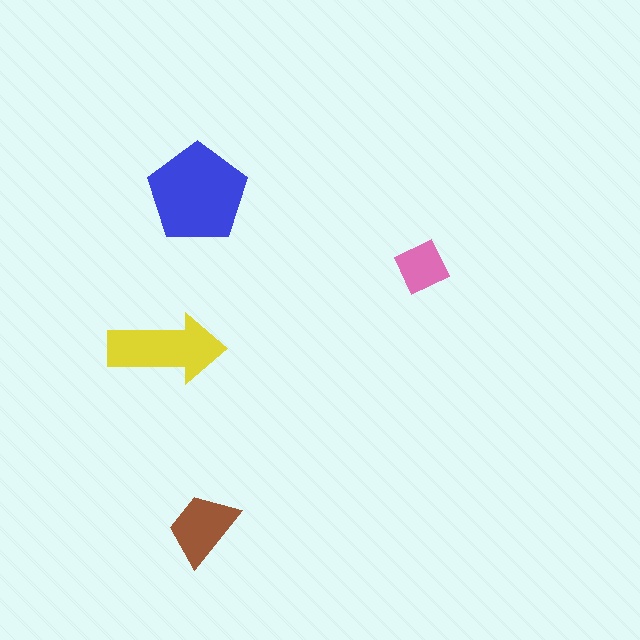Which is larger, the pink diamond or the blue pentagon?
The blue pentagon.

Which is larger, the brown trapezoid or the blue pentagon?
The blue pentagon.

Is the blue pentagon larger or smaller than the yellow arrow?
Larger.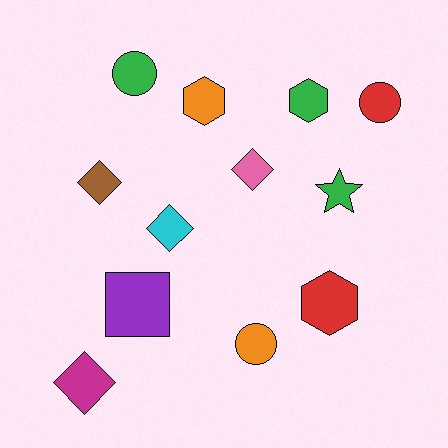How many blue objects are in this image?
There are no blue objects.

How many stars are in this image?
There is 1 star.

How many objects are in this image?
There are 12 objects.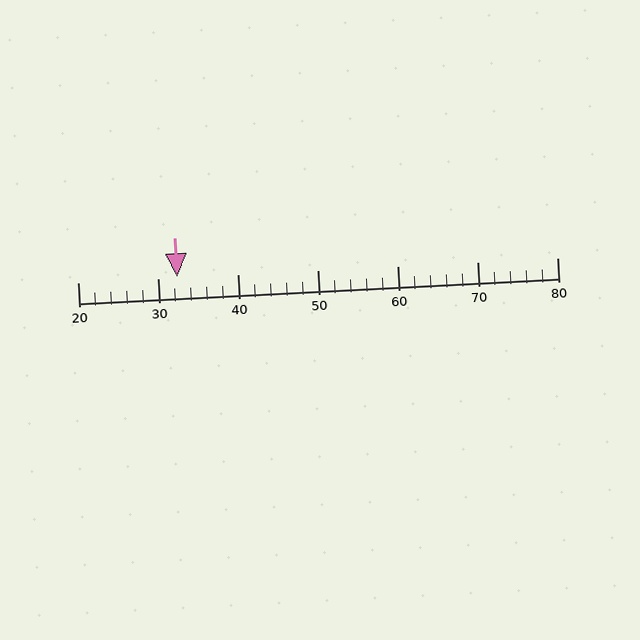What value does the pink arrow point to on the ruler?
The pink arrow points to approximately 32.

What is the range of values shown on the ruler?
The ruler shows values from 20 to 80.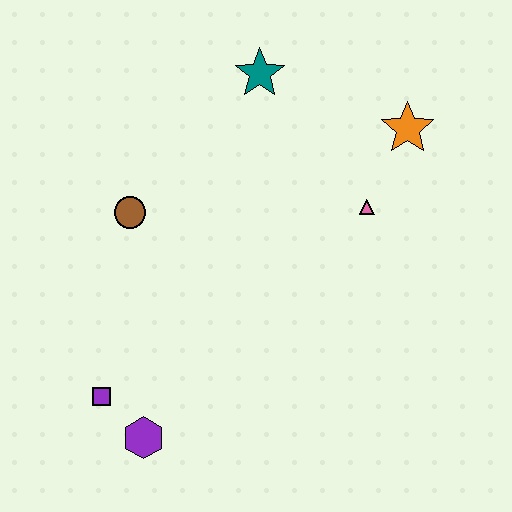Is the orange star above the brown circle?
Yes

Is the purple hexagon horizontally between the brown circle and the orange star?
Yes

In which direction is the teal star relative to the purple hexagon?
The teal star is above the purple hexagon.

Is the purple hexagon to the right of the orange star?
No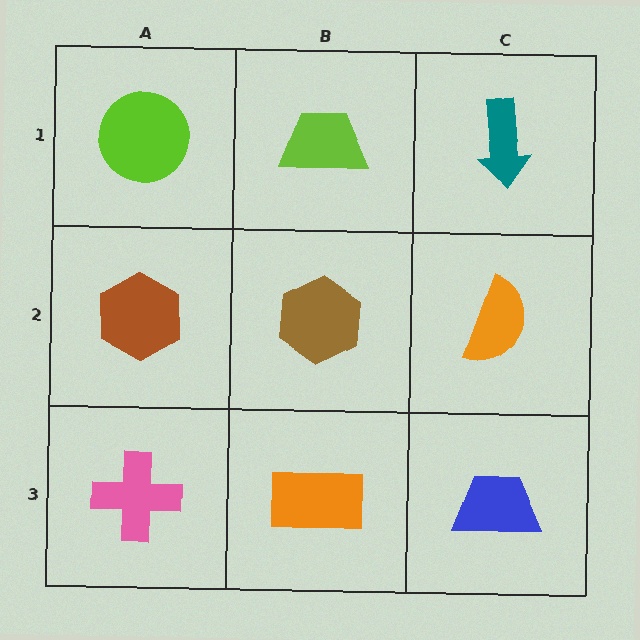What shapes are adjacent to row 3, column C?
An orange semicircle (row 2, column C), an orange rectangle (row 3, column B).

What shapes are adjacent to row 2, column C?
A teal arrow (row 1, column C), a blue trapezoid (row 3, column C), a brown hexagon (row 2, column B).